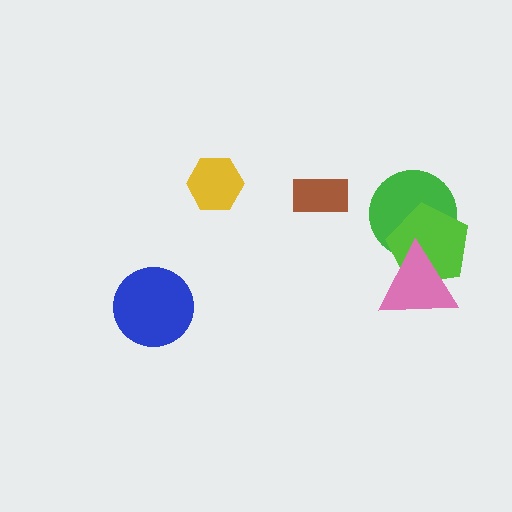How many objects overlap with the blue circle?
0 objects overlap with the blue circle.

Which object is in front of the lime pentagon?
The pink triangle is in front of the lime pentagon.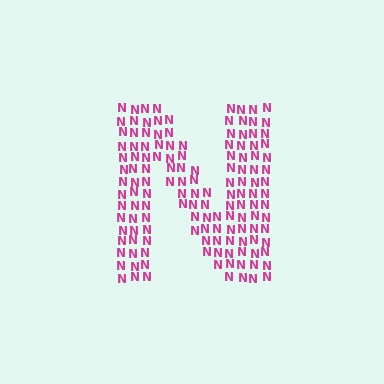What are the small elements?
The small elements are letter N's.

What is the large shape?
The large shape is the letter N.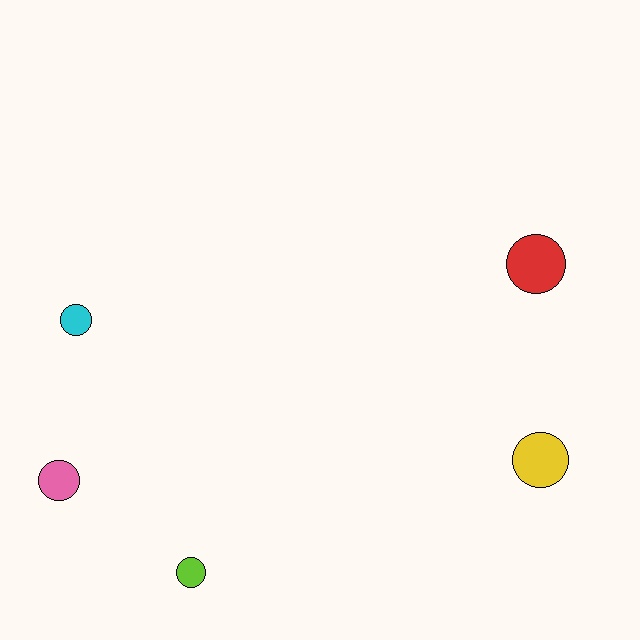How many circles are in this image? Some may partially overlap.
There are 5 circles.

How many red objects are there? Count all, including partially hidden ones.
There is 1 red object.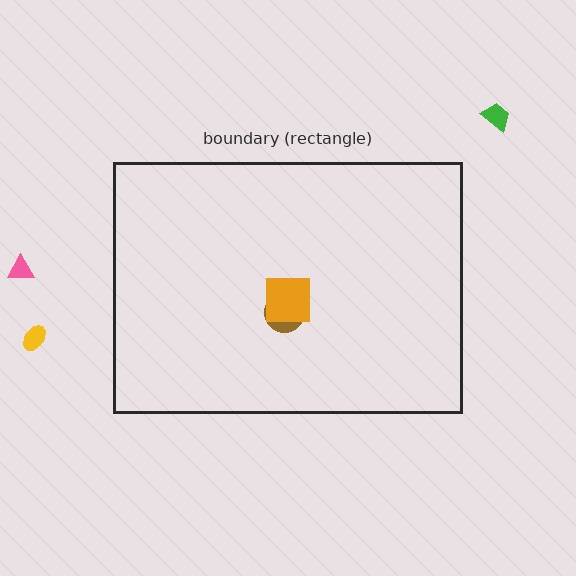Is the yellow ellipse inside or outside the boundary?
Outside.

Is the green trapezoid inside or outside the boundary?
Outside.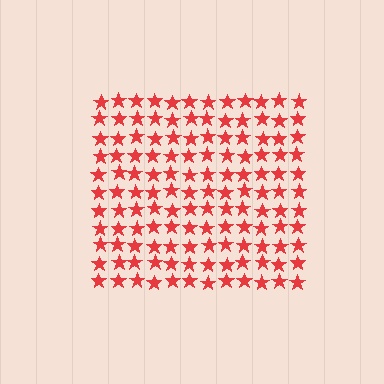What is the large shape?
The large shape is a square.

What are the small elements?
The small elements are stars.